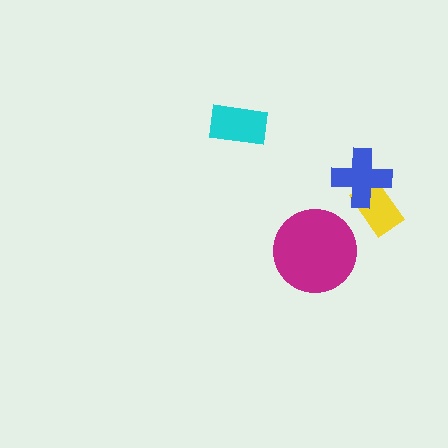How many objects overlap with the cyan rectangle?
0 objects overlap with the cyan rectangle.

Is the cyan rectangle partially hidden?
No, no other shape covers it.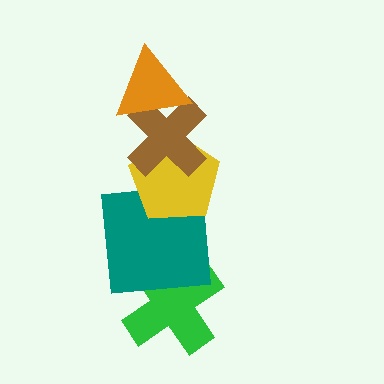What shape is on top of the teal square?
The yellow pentagon is on top of the teal square.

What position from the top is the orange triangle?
The orange triangle is 1st from the top.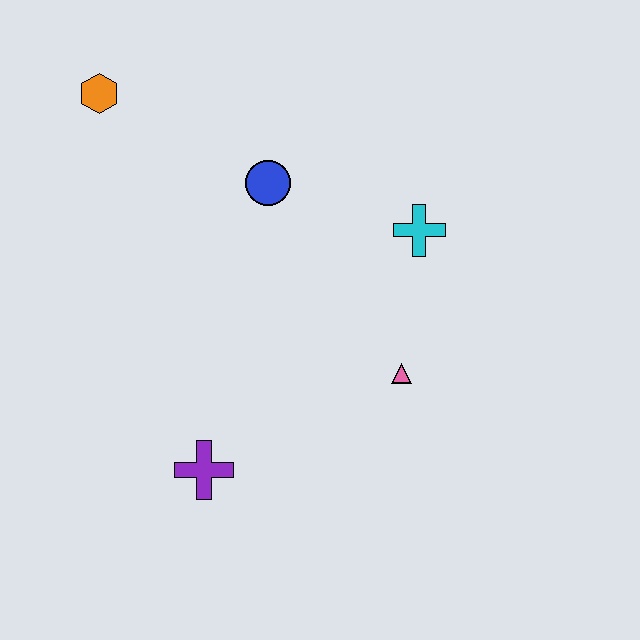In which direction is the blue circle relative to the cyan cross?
The blue circle is to the left of the cyan cross.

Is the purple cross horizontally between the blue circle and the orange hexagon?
Yes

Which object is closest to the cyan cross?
The pink triangle is closest to the cyan cross.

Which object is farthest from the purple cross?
The orange hexagon is farthest from the purple cross.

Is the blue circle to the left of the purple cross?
No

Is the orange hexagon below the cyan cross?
No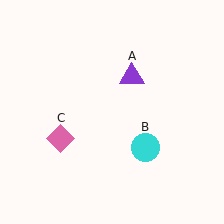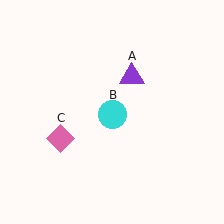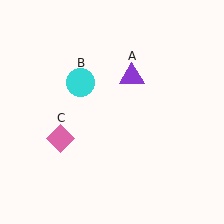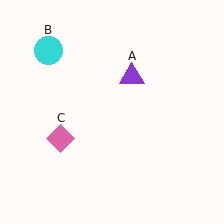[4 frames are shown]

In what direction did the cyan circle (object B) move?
The cyan circle (object B) moved up and to the left.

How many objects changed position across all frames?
1 object changed position: cyan circle (object B).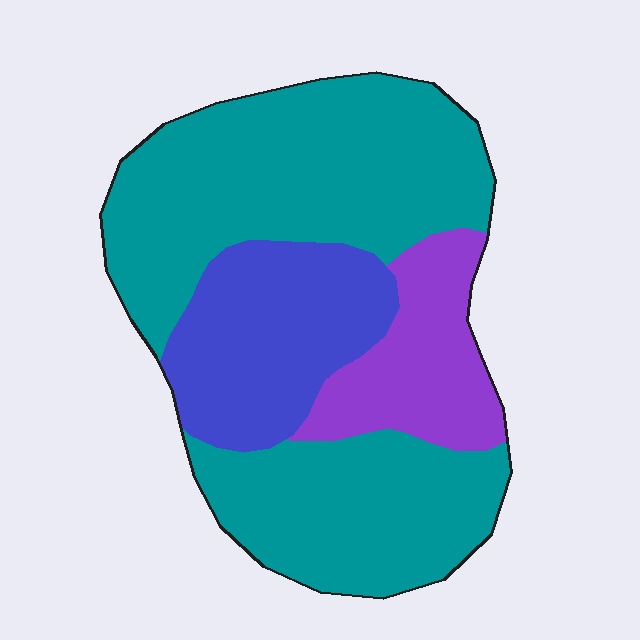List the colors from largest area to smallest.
From largest to smallest: teal, blue, purple.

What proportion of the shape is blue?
Blue covers 22% of the shape.